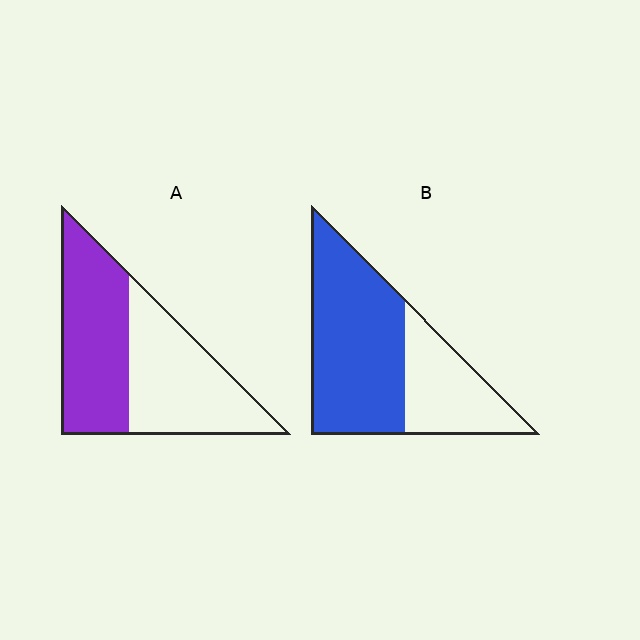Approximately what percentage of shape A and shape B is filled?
A is approximately 50% and B is approximately 65%.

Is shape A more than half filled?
Roughly half.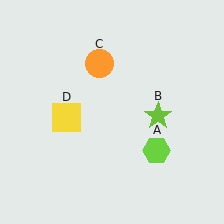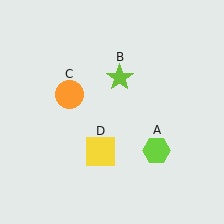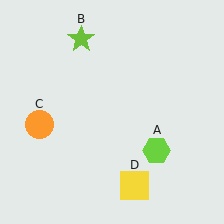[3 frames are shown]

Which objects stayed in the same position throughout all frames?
Lime hexagon (object A) remained stationary.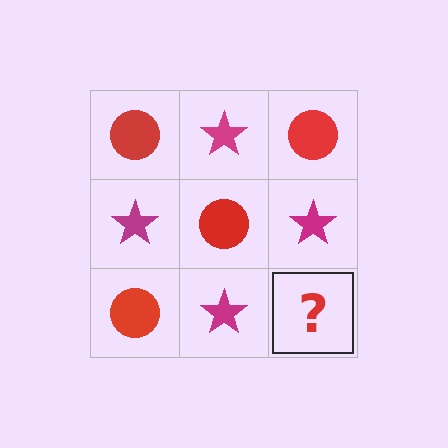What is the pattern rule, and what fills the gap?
The rule is that it alternates red circle and magenta star in a checkerboard pattern. The gap should be filled with a red circle.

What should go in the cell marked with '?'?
The missing cell should contain a red circle.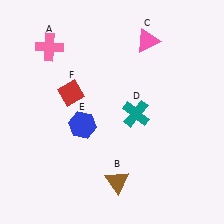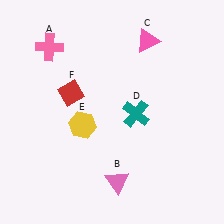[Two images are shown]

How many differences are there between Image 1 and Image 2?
There are 2 differences between the two images.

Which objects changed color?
B changed from brown to pink. E changed from blue to yellow.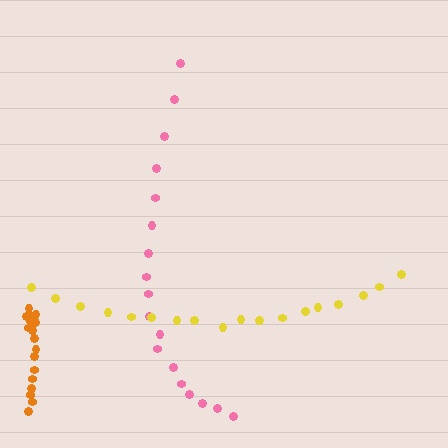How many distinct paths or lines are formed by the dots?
There are 3 distinct paths.